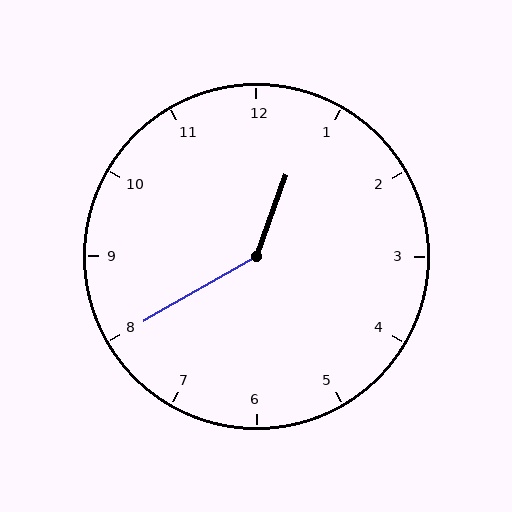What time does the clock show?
12:40.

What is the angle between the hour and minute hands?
Approximately 140 degrees.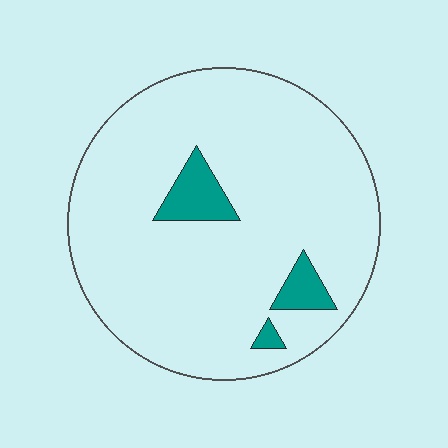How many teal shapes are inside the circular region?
3.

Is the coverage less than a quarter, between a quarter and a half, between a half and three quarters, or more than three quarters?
Less than a quarter.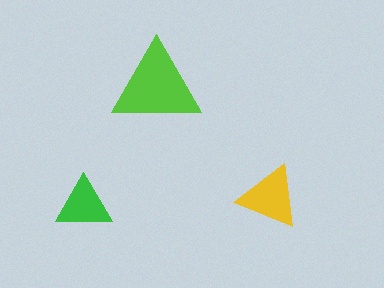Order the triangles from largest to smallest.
the lime one, the yellow one, the green one.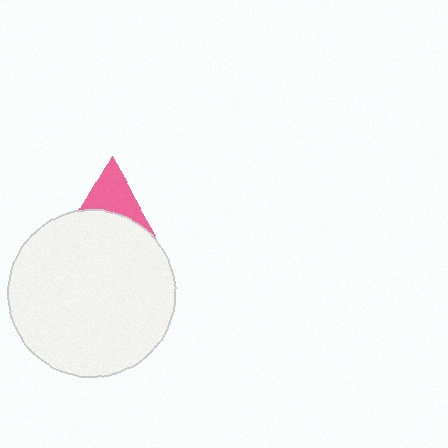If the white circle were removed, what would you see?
You would see the complete pink triangle.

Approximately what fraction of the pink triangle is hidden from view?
Roughly 52% of the pink triangle is hidden behind the white circle.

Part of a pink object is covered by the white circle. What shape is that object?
It is a triangle.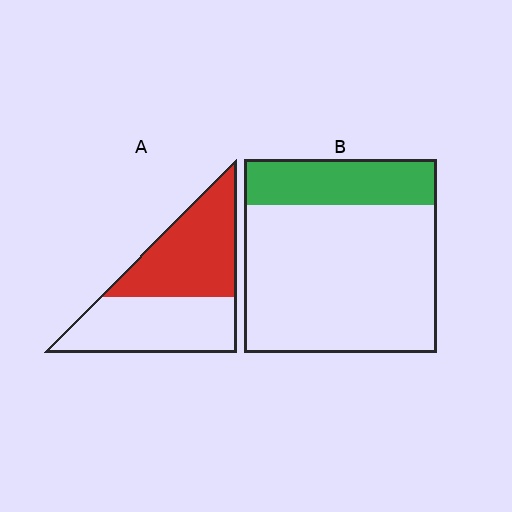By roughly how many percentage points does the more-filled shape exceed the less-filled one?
By roughly 25 percentage points (A over B).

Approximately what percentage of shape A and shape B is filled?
A is approximately 50% and B is approximately 25%.